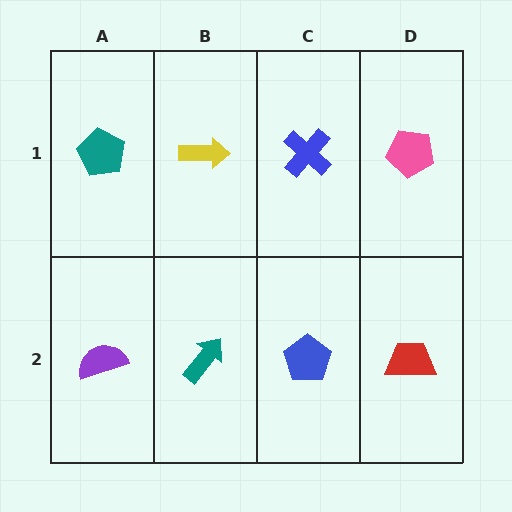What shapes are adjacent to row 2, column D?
A pink pentagon (row 1, column D), a blue pentagon (row 2, column C).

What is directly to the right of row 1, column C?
A pink pentagon.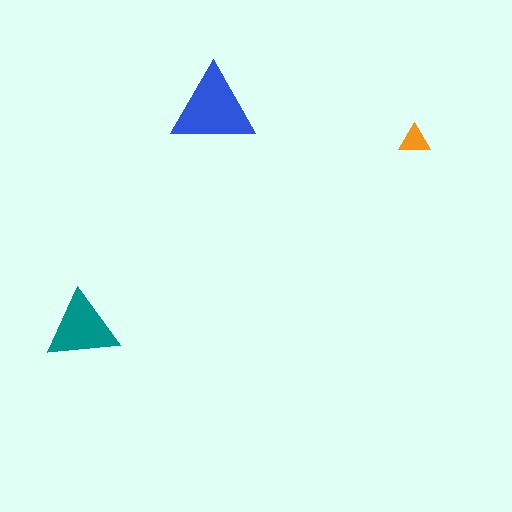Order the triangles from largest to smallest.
the blue one, the teal one, the orange one.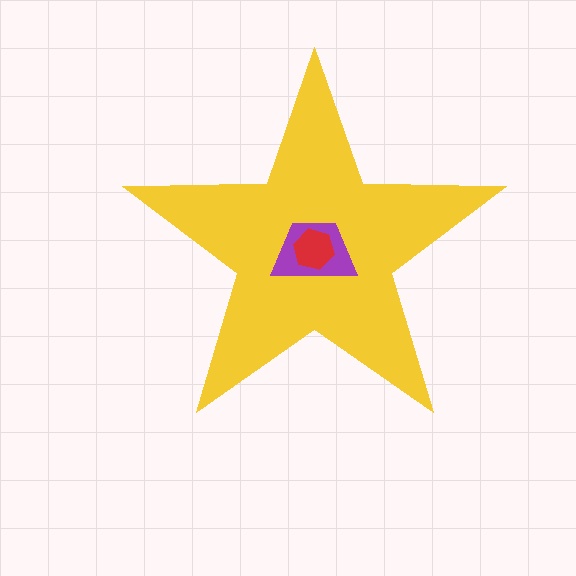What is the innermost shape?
The red hexagon.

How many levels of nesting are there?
3.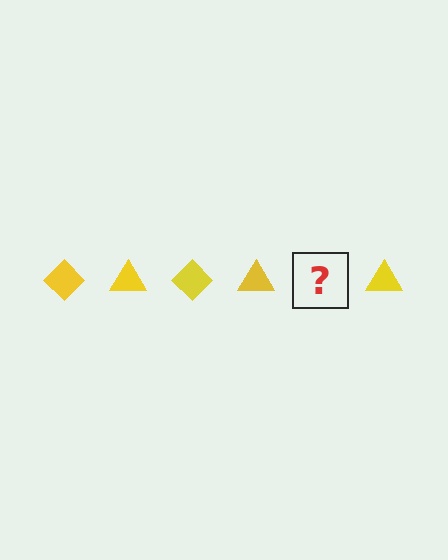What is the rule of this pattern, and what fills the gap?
The rule is that the pattern cycles through diamond, triangle shapes in yellow. The gap should be filled with a yellow diamond.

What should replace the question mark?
The question mark should be replaced with a yellow diamond.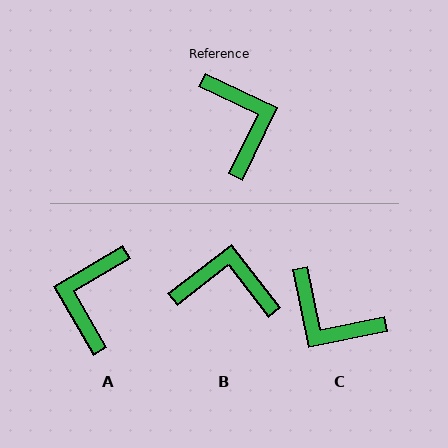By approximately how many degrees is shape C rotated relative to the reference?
Approximately 143 degrees clockwise.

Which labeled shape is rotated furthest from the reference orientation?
A, about 146 degrees away.